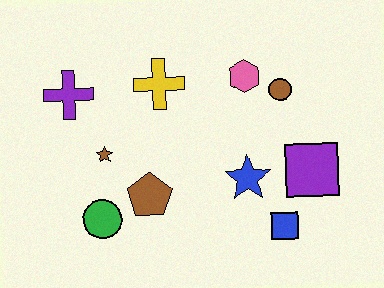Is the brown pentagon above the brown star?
No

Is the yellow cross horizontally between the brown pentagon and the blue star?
Yes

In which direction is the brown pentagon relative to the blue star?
The brown pentagon is to the left of the blue star.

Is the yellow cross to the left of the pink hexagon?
Yes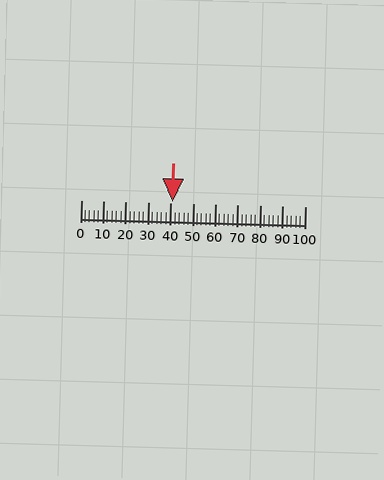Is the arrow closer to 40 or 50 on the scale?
The arrow is closer to 40.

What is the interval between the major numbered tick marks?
The major tick marks are spaced 10 units apart.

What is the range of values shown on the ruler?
The ruler shows values from 0 to 100.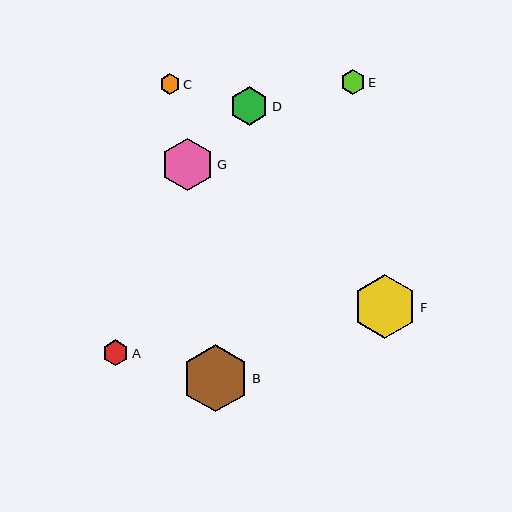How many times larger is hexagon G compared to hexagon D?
Hexagon G is approximately 1.4 times the size of hexagon D.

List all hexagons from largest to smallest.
From largest to smallest: B, F, G, D, A, E, C.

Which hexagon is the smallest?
Hexagon C is the smallest with a size of approximately 21 pixels.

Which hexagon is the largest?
Hexagon B is the largest with a size of approximately 67 pixels.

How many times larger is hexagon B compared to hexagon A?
Hexagon B is approximately 2.6 times the size of hexagon A.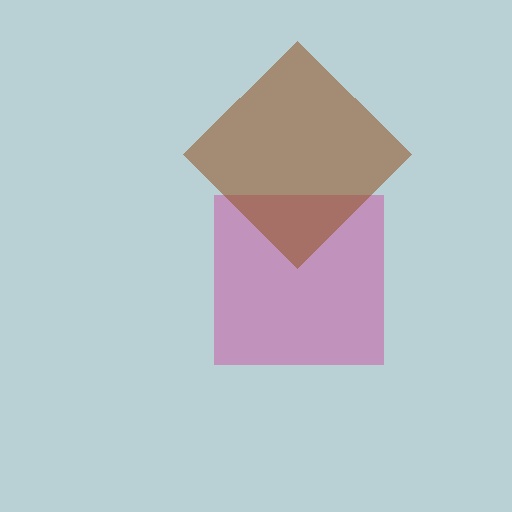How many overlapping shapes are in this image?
There are 2 overlapping shapes in the image.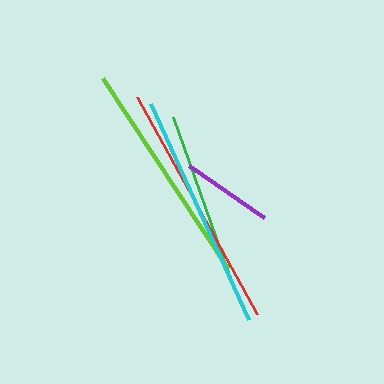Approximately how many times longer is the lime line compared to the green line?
The lime line is approximately 1.3 times the length of the green line.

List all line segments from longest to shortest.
From longest to shortest: red, cyan, lime, green, purple.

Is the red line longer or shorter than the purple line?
The red line is longer than the purple line.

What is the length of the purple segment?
The purple segment is approximately 91 pixels long.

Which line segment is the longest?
The red line is the longest at approximately 248 pixels.